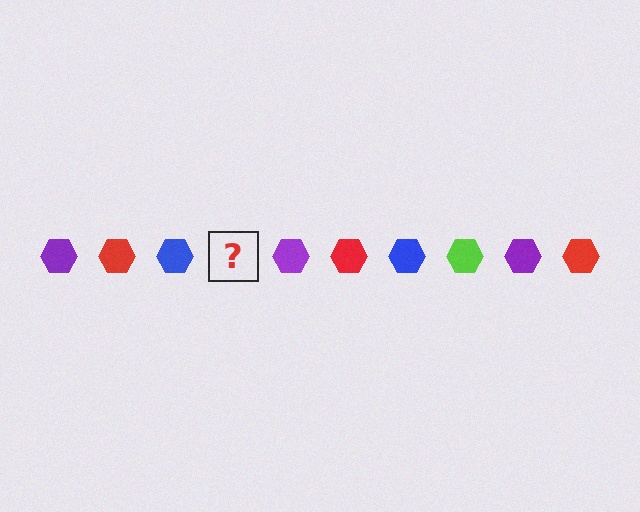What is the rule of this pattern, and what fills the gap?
The rule is that the pattern cycles through purple, red, blue, lime hexagons. The gap should be filled with a lime hexagon.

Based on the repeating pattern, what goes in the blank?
The blank should be a lime hexagon.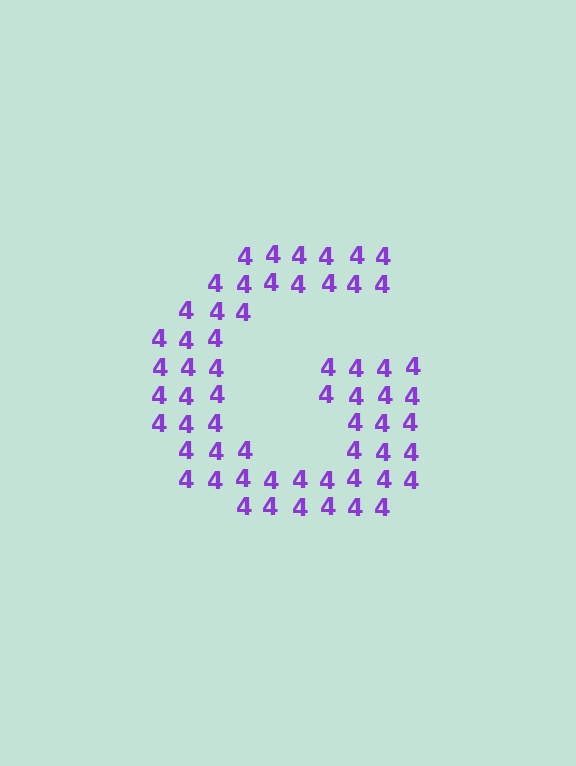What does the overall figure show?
The overall figure shows the letter G.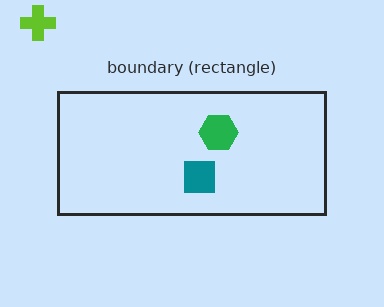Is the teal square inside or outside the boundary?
Inside.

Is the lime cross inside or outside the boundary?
Outside.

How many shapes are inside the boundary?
2 inside, 1 outside.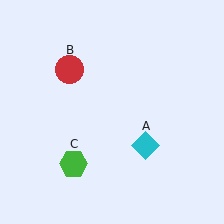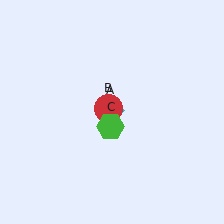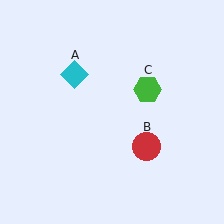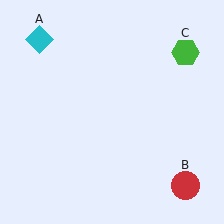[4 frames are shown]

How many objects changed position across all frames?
3 objects changed position: cyan diamond (object A), red circle (object B), green hexagon (object C).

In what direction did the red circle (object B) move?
The red circle (object B) moved down and to the right.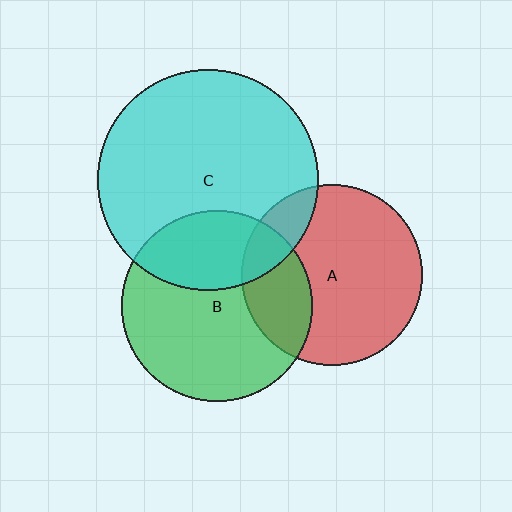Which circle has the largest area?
Circle C (cyan).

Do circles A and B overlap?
Yes.